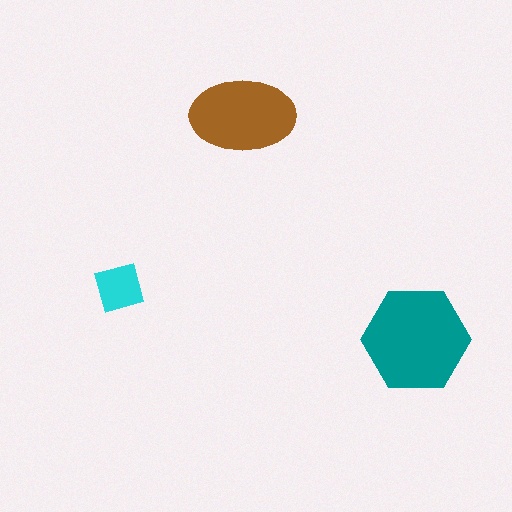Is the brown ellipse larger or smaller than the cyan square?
Larger.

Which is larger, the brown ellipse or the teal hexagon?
The teal hexagon.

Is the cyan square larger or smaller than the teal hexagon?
Smaller.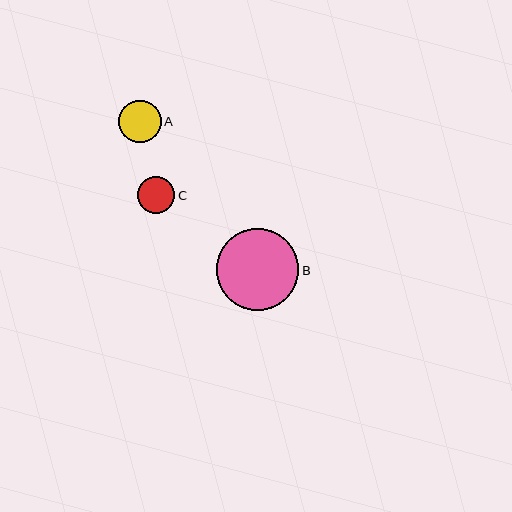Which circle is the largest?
Circle B is the largest with a size of approximately 82 pixels.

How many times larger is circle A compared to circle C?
Circle A is approximately 1.1 times the size of circle C.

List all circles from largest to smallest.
From largest to smallest: B, A, C.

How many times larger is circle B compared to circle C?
Circle B is approximately 2.2 times the size of circle C.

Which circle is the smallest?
Circle C is the smallest with a size of approximately 37 pixels.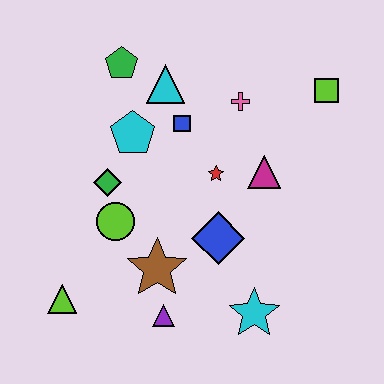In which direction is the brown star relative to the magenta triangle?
The brown star is to the left of the magenta triangle.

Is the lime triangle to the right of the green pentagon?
No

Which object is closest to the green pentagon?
The cyan triangle is closest to the green pentagon.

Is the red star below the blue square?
Yes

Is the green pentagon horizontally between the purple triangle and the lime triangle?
Yes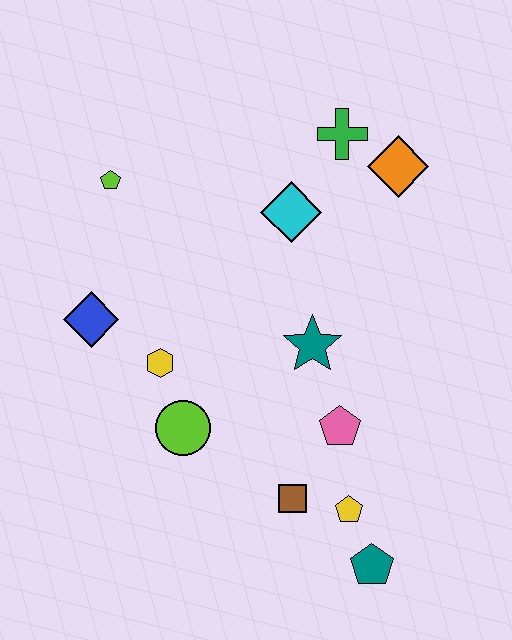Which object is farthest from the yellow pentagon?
The lime pentagon is farthest from the yellow pentagon.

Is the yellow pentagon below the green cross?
Yes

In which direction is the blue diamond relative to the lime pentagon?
The blue diamond is below the lime pentagon.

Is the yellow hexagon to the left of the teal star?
Yes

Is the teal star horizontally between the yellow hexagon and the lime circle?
No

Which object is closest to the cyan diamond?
The green cross is closest to the cyan diamond.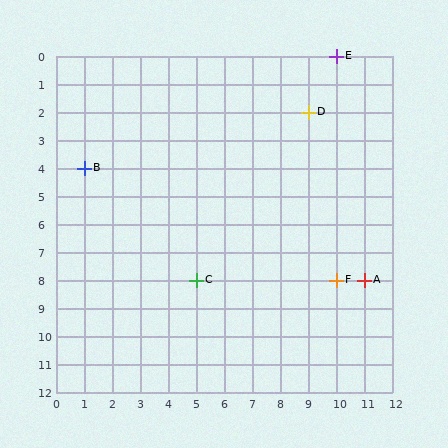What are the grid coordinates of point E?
Point E is at grid coordinates (10, 0).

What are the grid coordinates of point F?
Point F is at grid coordinates (10, 8).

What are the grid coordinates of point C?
Point C is at grid coordinates (5, 8).